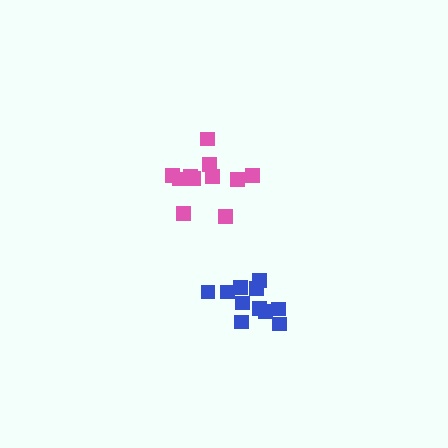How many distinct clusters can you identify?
There are 2 distinct clusters.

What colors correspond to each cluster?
The clusters are colored: pink, blue.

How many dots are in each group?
Group 1: 11 dots, Group 2: 11 dots (22 total).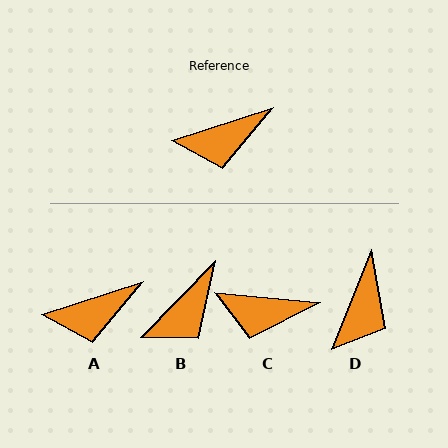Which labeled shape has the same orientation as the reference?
A.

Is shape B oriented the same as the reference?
No, it is off by about 28 degrees.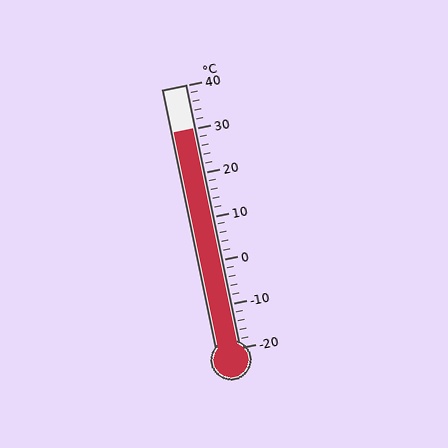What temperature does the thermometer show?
The thermometer shows approximately 30°C.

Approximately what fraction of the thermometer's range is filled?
The thermometer is filled to approximately 85% of its range.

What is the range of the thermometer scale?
The thermometer scale ranges from -20°C to 40°C.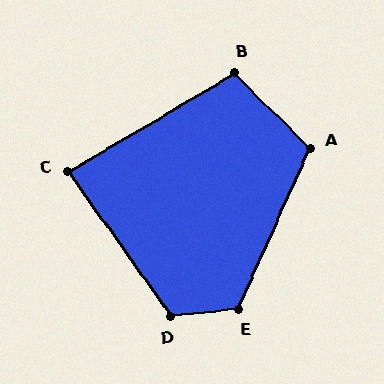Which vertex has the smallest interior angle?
C, at approximately 85 degrees.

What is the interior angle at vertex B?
Approximately 105 degrees (obtuse).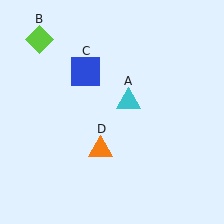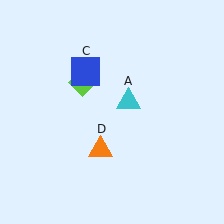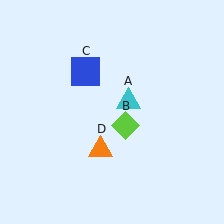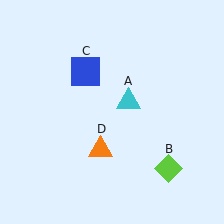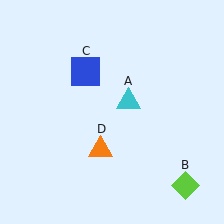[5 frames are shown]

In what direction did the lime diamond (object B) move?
The lime diamond (object B) moved down and to the right.